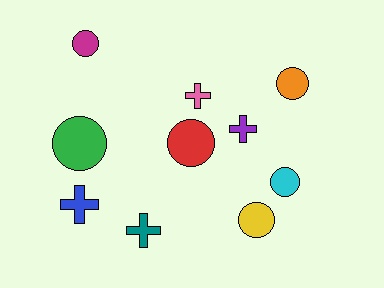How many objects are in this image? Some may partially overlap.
There are 10 objects.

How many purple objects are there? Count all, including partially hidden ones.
There is 1 purple object.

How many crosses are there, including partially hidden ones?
There are 4 crosses.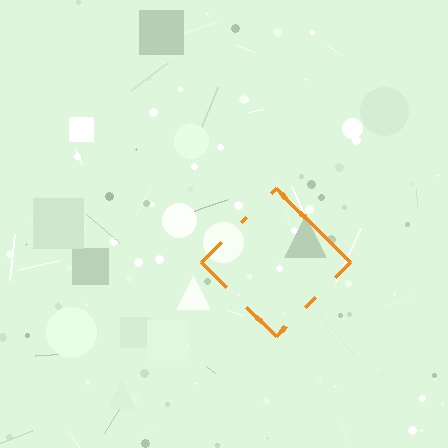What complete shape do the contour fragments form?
The contour fragments form a diamond.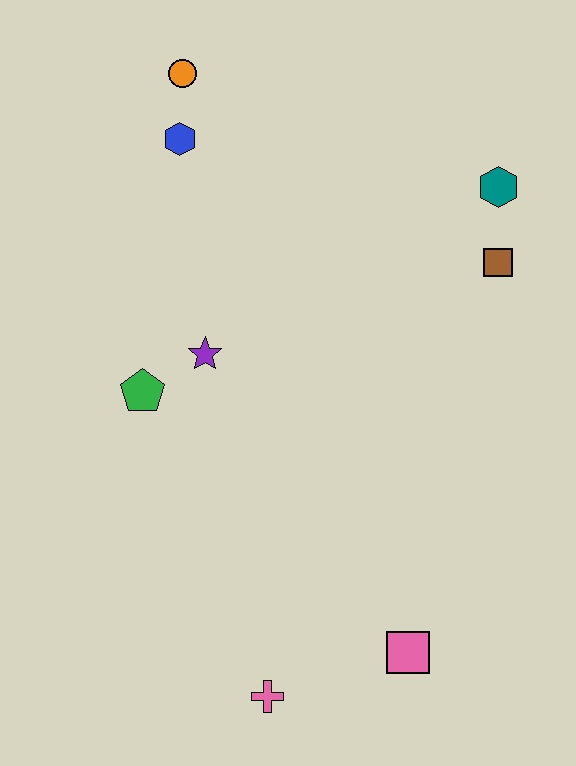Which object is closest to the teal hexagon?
The brown square is closest to the teal hexagon.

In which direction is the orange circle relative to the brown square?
The orange circle is to the left of the brown square.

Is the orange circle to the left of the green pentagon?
No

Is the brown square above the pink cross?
Yes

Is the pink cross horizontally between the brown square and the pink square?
No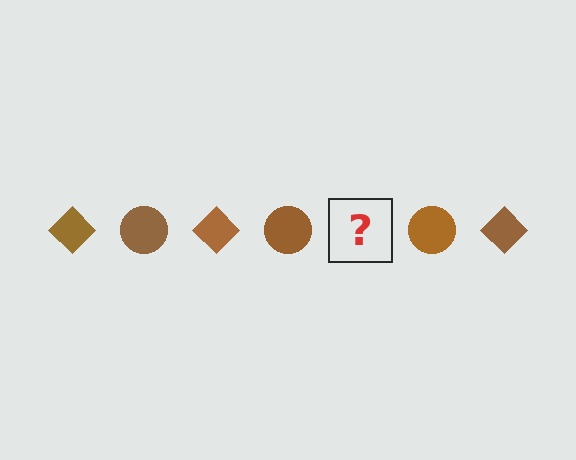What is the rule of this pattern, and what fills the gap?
The rule is that the pattern cycles through diamond, circle shapes in brown. The gap should be filled with a brown diamond.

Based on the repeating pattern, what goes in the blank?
The blank should be a brown diamond.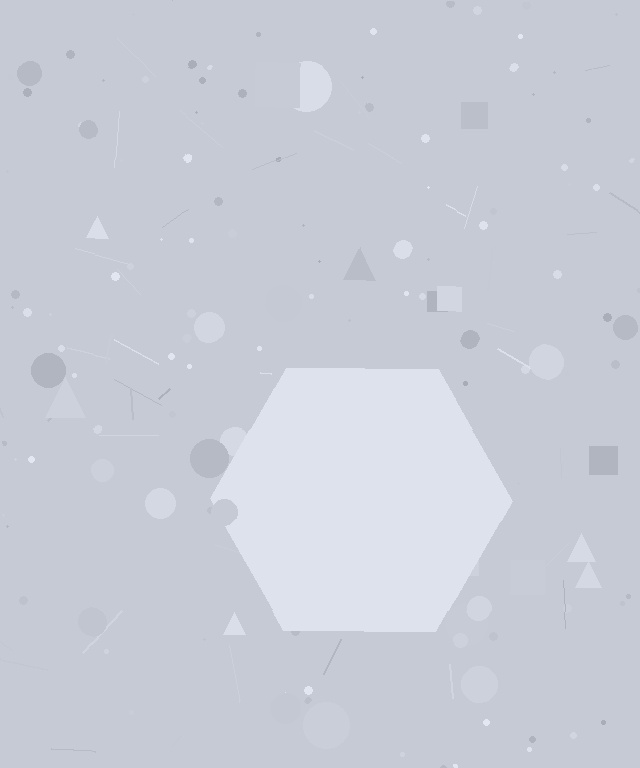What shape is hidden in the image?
A hexagon is hidden in the image.